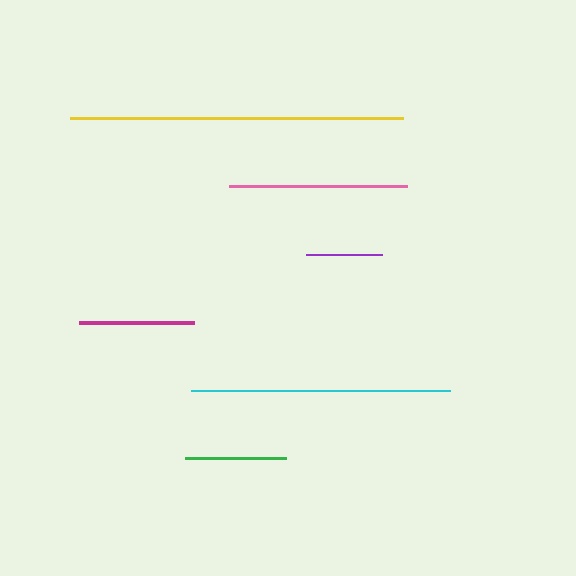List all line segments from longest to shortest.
From longest to shortest: yellow, cyan, pink, magenta, green, purple.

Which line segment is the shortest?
The purple line is the shortest at approximately 76 pixels.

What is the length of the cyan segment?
The cyan segment is approximately 259 pixels long.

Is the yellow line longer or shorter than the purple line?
The yellow line is longer than the purple line.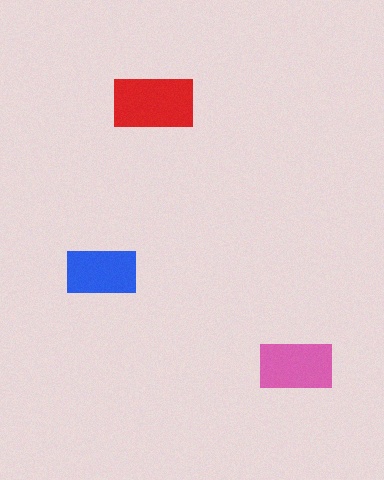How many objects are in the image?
There are 3 objects in the image.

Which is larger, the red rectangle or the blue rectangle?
The red one.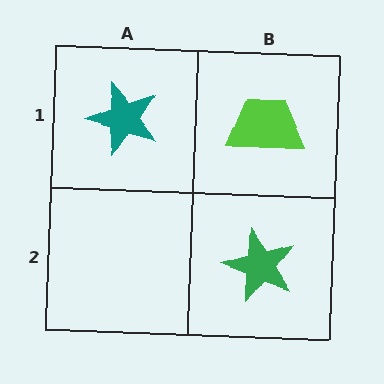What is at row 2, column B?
A green star.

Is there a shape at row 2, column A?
No, that cell is empty.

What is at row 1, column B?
A lime trapezoid.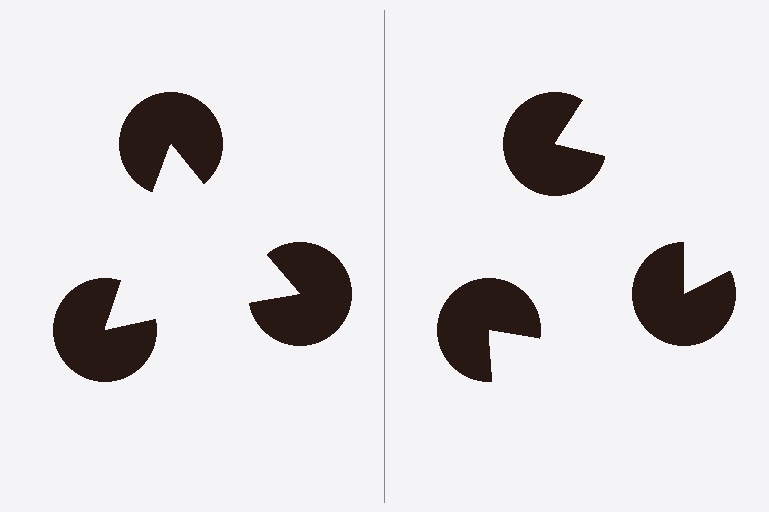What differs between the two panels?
The pac-man discs are positioned identically on both sides; only the wedge orientations differ. On the left they align to a triangle; on the right they are misaligned.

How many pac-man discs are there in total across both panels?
6 — 3 on each side.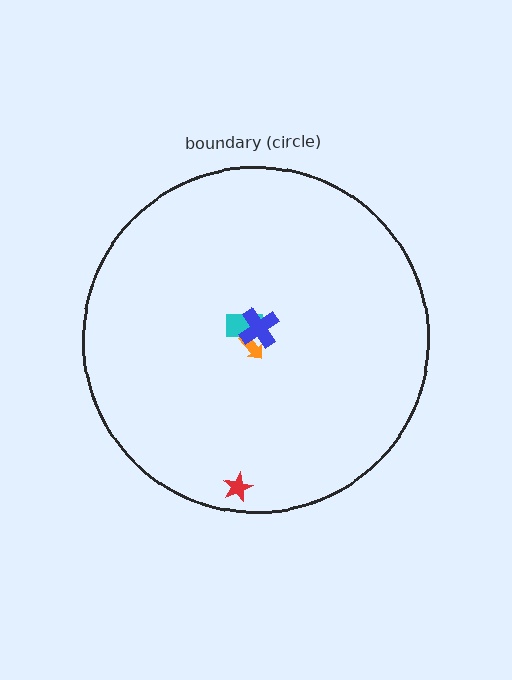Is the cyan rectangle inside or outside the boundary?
Inside.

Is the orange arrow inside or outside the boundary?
Inside.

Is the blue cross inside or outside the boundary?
Inside.